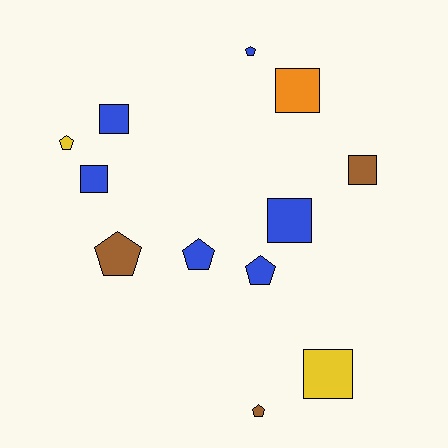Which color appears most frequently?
Blue, with 6 objects.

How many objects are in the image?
There are 12 objects.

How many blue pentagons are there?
There are 3 blue pentagons.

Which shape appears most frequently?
Square, with 6 objects.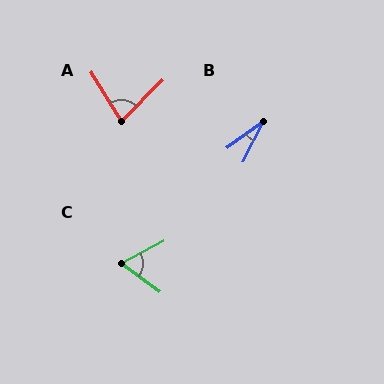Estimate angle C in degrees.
Approximately 64 degrees.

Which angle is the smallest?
B, at approximately 27 degrees.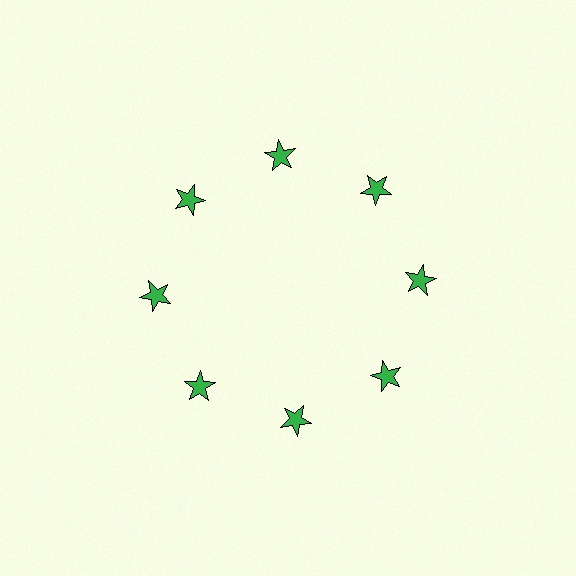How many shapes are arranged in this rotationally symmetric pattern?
There are 8 shapes, arranged in 8 groups of 1.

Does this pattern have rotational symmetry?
Yes, this pattern has 8-fold rotational symmetry. It looks the same after rotating 45 degrees around the center.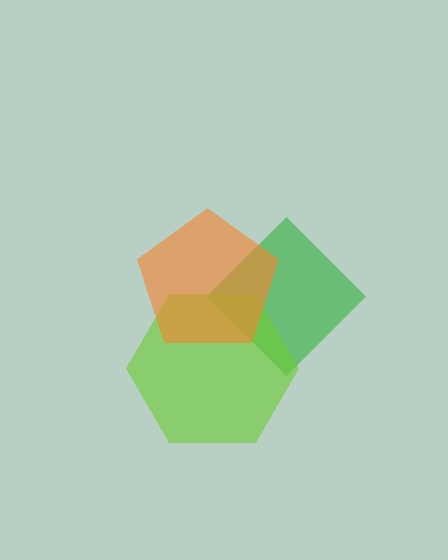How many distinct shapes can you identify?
There are 3 distinct shapes: a green diamond, a lime hexagon, an orange pentagon.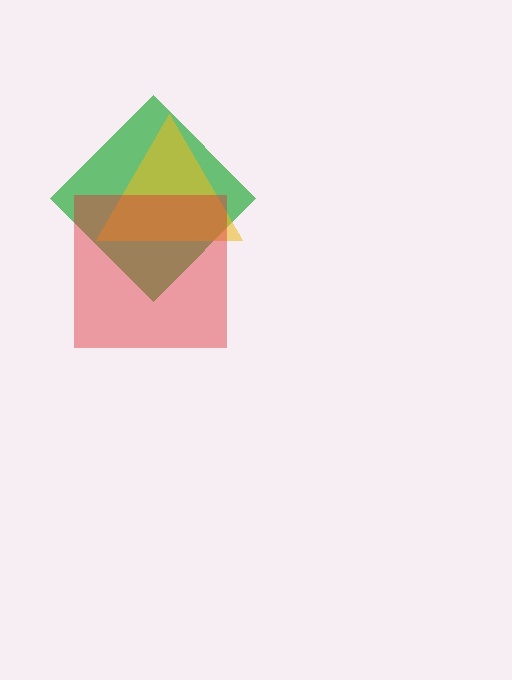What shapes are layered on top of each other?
The layered shapes are: a green diamond, a yellow triangle, a red square.